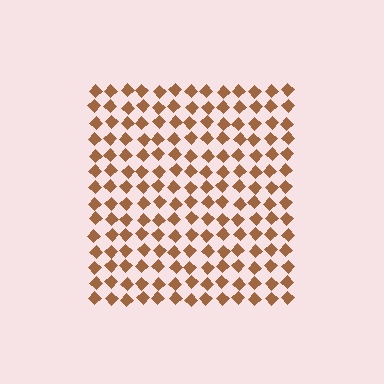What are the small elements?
The small elements are diamonds.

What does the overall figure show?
The overall figure shows a square.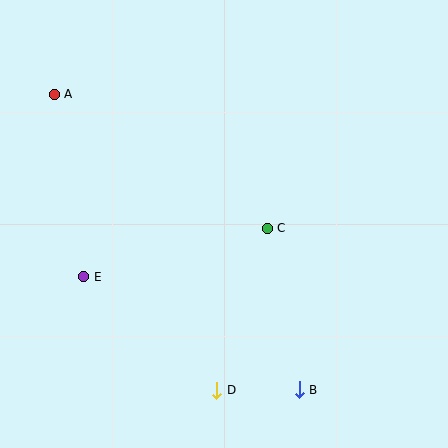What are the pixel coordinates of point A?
Point A is at (54, 94).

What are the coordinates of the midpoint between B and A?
The midpoint between B and A is at (177, 242).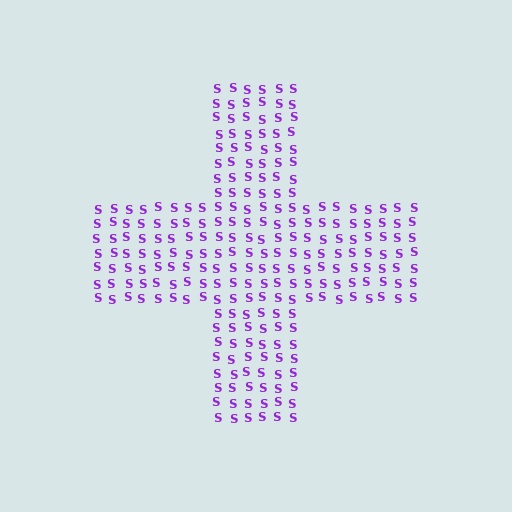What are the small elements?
The small elements are letter S's.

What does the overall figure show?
The overall figure shows a cross.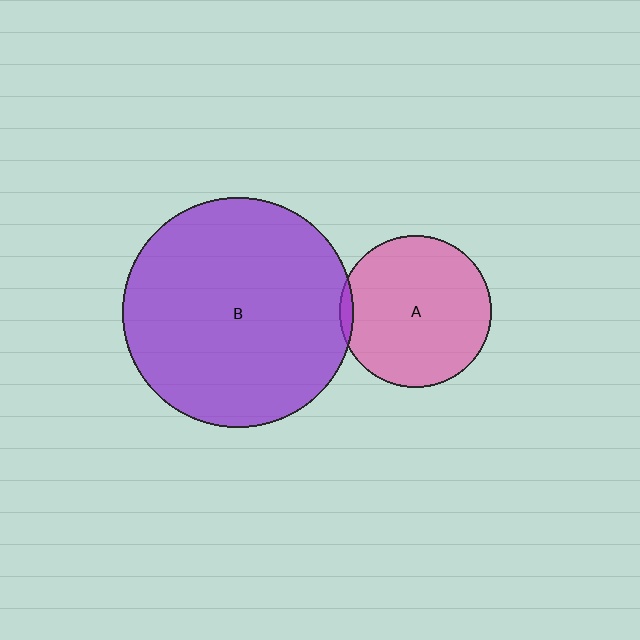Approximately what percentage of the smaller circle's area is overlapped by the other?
Approximately 5%.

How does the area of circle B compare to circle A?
Approximately 2.3 times.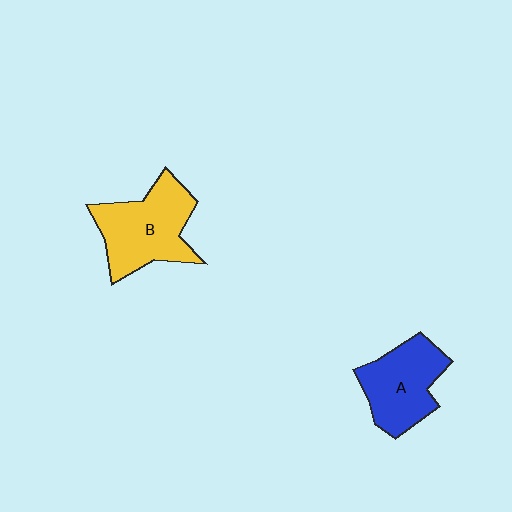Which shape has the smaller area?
Shape A (blue).